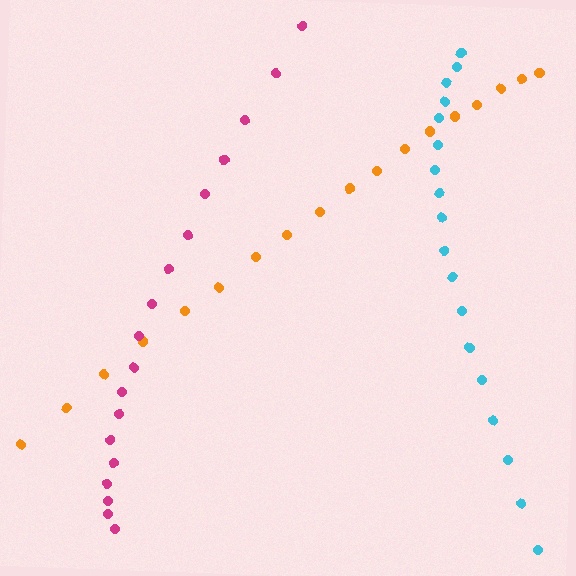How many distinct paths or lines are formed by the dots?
There are 3 distinct paths.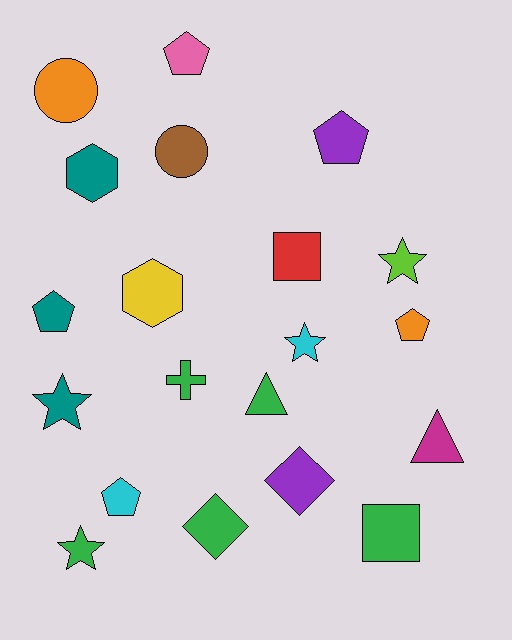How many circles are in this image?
There are 2 circles.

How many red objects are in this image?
There is 1 red object.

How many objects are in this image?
There are 20 objects.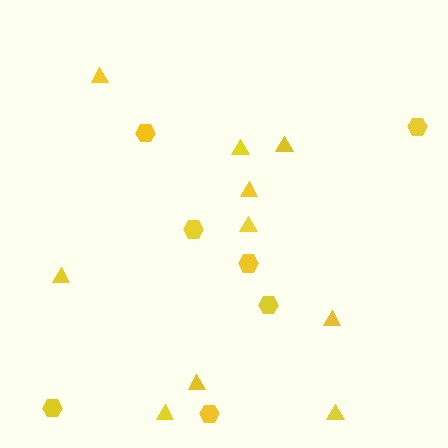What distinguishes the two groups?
There are 2 groups: one group of triangles (10) and one group of hexagons (7).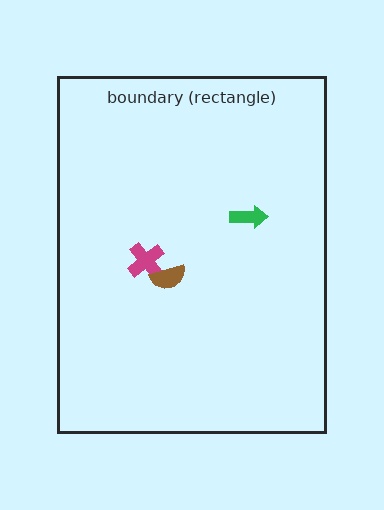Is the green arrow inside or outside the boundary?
Inside.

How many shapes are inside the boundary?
3 inside, 0 outside.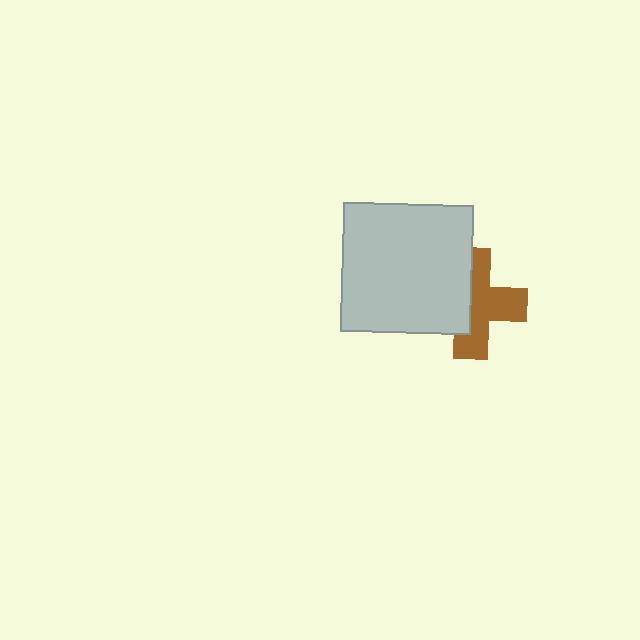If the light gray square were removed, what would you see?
You would see the complete brown cross.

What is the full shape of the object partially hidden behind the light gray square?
The partially hidden object is a brown cross.